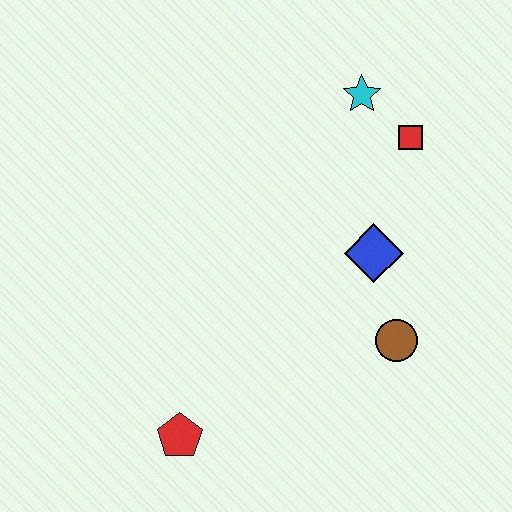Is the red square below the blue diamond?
No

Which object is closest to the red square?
The cyan star is closest to the red square.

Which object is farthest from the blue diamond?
The red pentagon is farthest from the blue diamond.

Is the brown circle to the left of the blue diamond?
No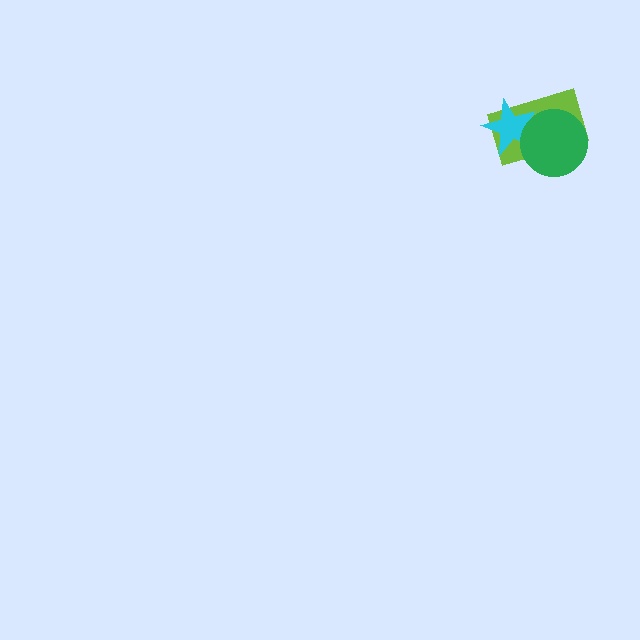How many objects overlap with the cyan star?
2 objects overlap with the cyan star.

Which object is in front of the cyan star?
The green circle is in front of the cyan star.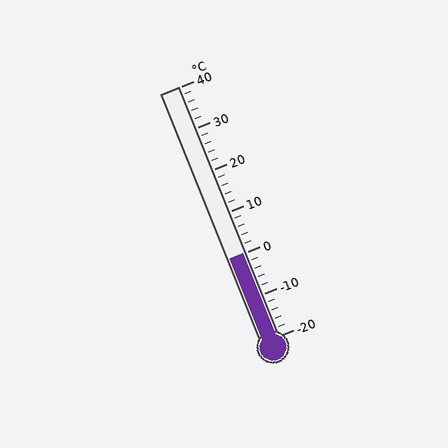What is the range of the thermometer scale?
The thermometer scale ranges from -20°C to 40°C.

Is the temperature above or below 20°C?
The temperature is below 20°C.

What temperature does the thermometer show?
The thermometer shows approximately 0°C.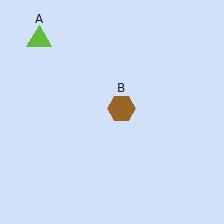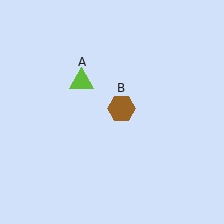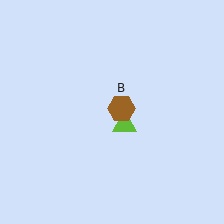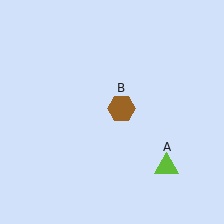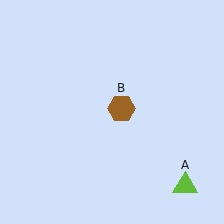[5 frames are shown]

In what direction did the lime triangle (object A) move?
The lime triangle (object A) moved down and to the right.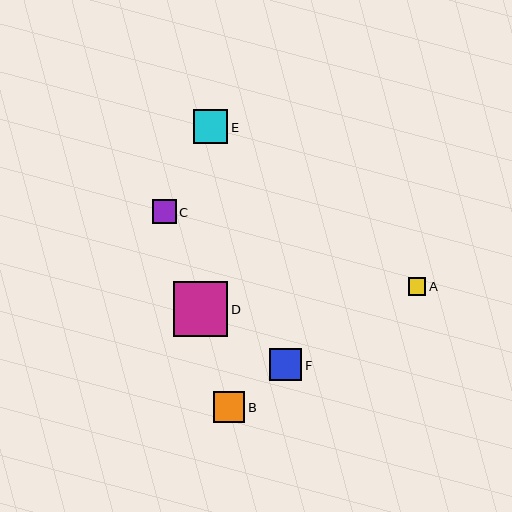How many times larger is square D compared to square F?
Square D is approximately 1.7 times the size of square F.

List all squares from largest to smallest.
From largest to smallest: D, E, F, B, C, A.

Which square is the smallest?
Square A is the smallest with a size of approximately 18 pixels.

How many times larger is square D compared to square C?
Square D is approximately 2.3 times the size of square C.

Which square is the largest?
Square D is the largest with a size of approximately 54 pixels.